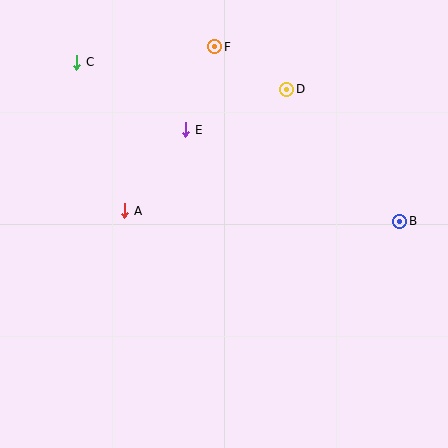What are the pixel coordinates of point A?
Point A is at (125, 211).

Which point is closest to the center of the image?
Point A at (125, 211) is closest to the center.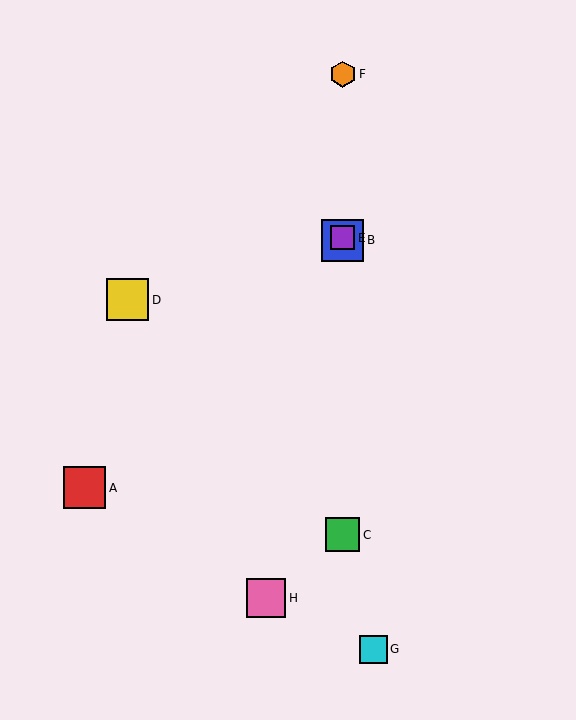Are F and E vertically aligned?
Yes, both are at x≈343.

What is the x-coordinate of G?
Object G is at x≈373.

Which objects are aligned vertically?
Objects B, C, E, F are aligned vertically.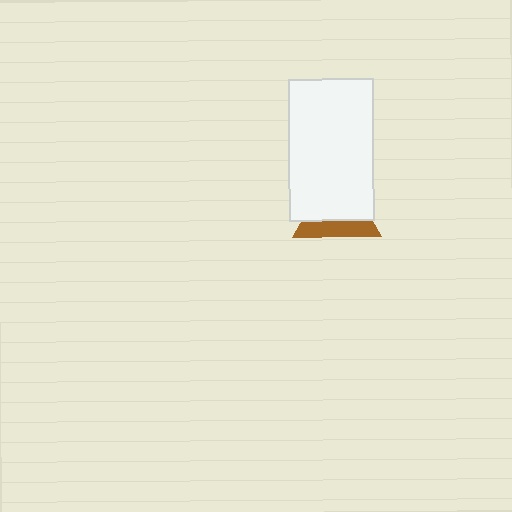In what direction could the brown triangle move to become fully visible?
The brown triangle could move down. That would shift it out from behind the white rectangle entirely.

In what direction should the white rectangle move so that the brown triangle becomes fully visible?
The white rectangle should move up. That is the shortest direction to clear the overlap and leave the brown triangle fully visible.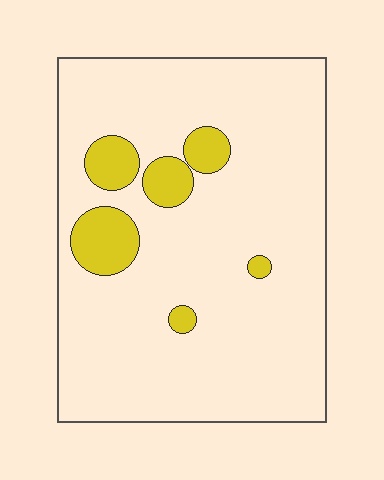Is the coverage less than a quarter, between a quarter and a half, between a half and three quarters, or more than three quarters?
Less than a quarter.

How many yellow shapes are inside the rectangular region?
6.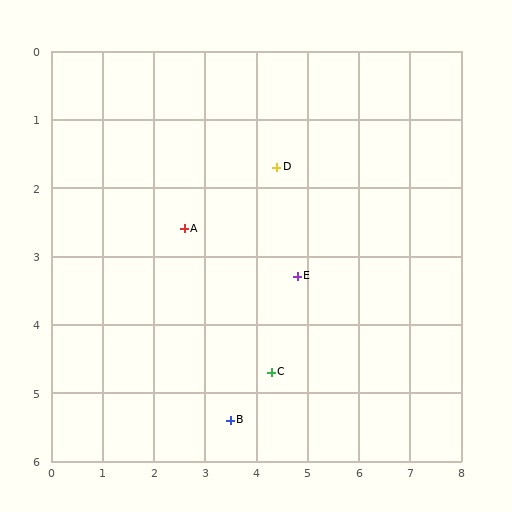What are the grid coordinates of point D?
Point D is at approximately (4.4, 1.7).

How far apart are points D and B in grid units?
Points D and B are about 3.8 grid units apart.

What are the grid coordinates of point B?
Point B is at approximately (3.5, 5.4).